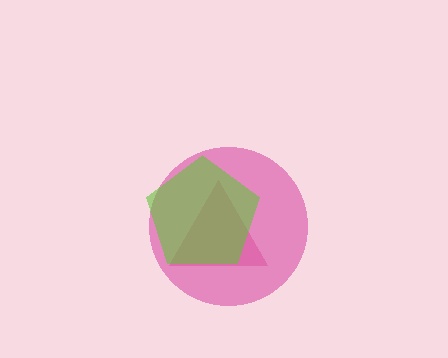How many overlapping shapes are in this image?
There are 3 overlapping shapes in the image.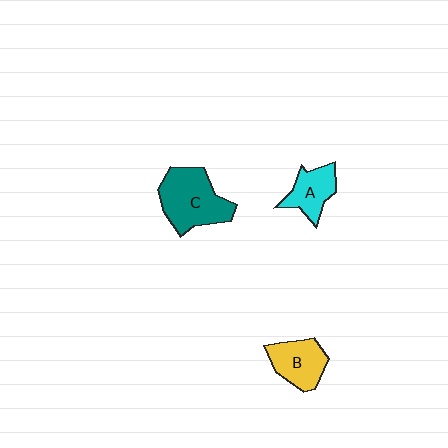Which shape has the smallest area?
Shape A (cyan).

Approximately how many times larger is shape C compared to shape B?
Approximately 1.5 times.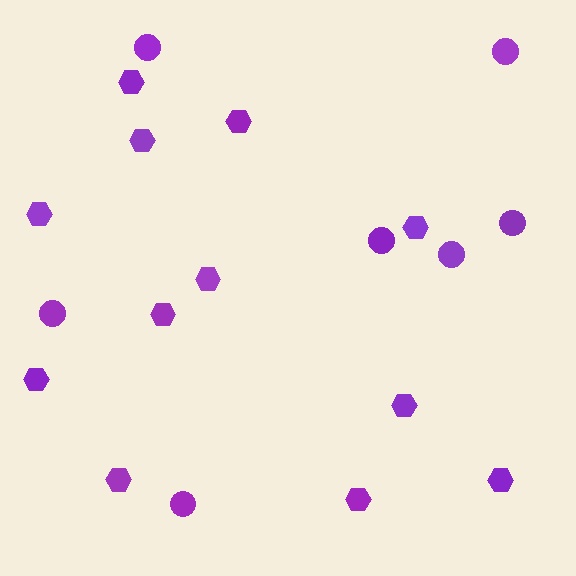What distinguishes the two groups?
There are 2 groups: one group of circles (7) and one group of hexagons (12).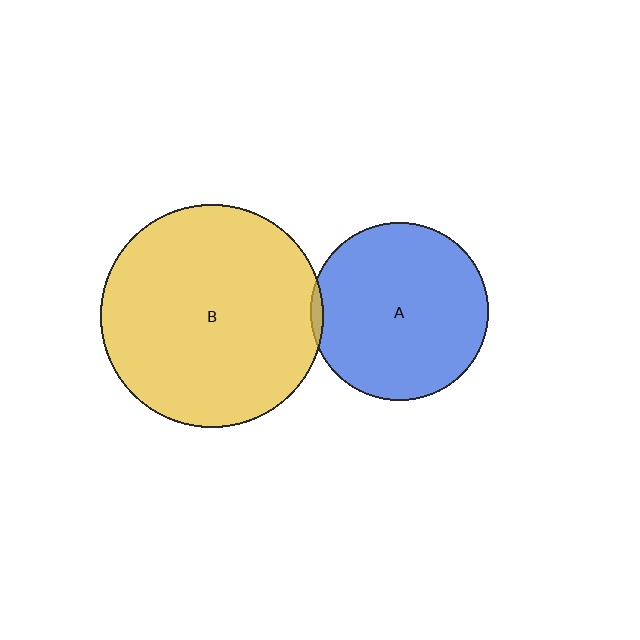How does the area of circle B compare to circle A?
Approximately 1.6 times.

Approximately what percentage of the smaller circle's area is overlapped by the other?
Approximately 5%.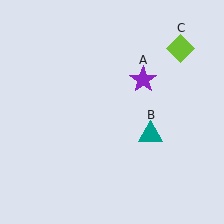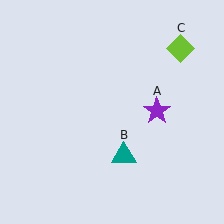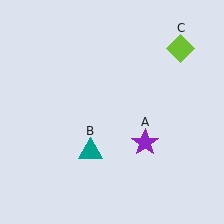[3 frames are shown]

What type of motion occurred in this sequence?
The purple star (object A), teal triangle (object B) rotated clockwise around the center of the scene.